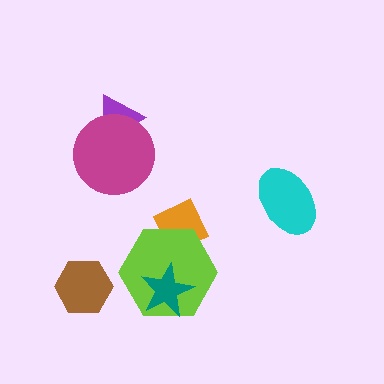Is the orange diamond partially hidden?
Yes, it is partially covered by another shape.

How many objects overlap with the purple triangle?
1 object overlaps with the purple triangle.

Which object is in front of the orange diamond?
The lime hexagon is in front of the orange diamond.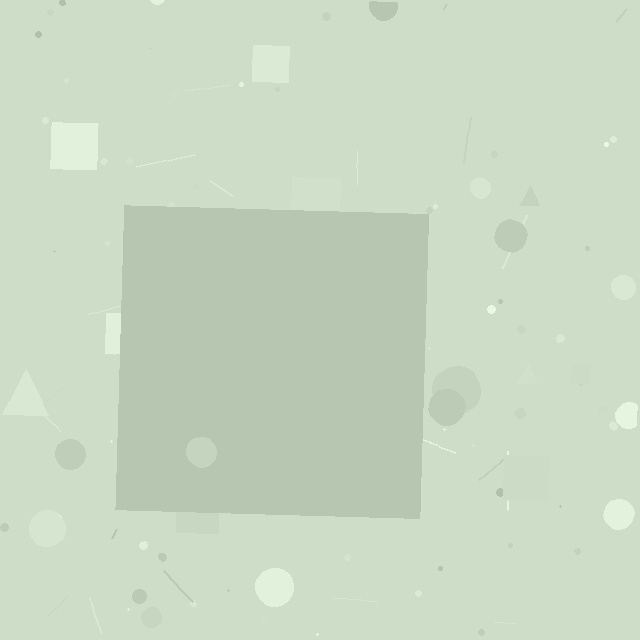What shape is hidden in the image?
A square is hidden in the image.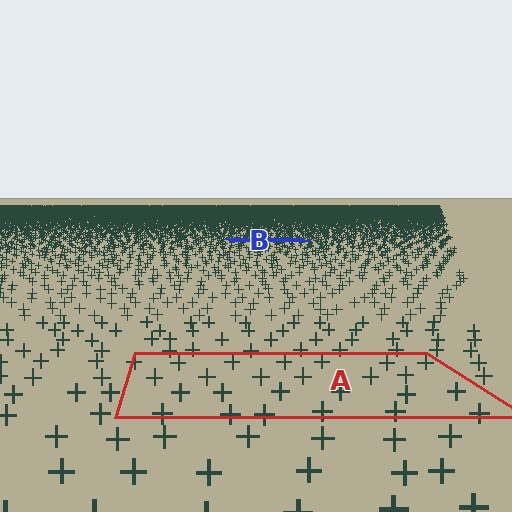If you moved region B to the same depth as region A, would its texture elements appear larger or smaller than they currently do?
They would appear larger. At a closer depth, the same texture elements are projected at a bigger on-screen size.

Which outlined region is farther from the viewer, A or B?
Region B is farther from the viewer — the texture elements inside it appear smaller and more densely packed.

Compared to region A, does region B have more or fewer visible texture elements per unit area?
Region B has more texture elements per unit area — they are packed more densely because it is farther away.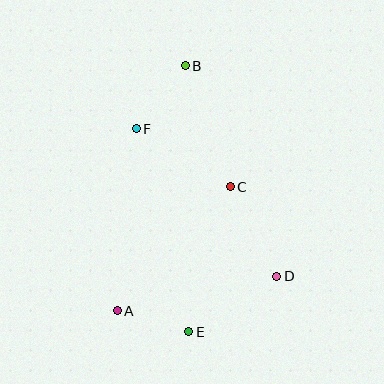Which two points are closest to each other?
Points A and E are closest to each other.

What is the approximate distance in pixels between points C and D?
The distance between C and D is approximately 101 pixels.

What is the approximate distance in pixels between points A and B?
The distance between A and B is approximately 254 pixels.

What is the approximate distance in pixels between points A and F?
The distance between A and F is approximately 183 pixels.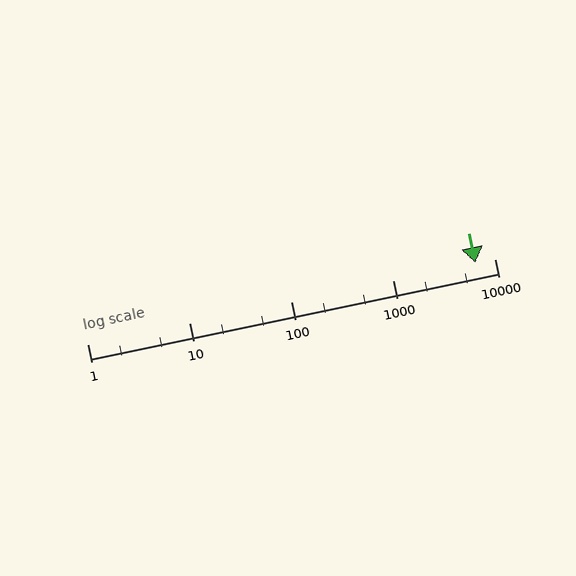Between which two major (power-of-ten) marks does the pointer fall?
The pointer is between 1000 and 10000.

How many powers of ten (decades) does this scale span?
The scale spans 4 decades, from 1 to 10000.